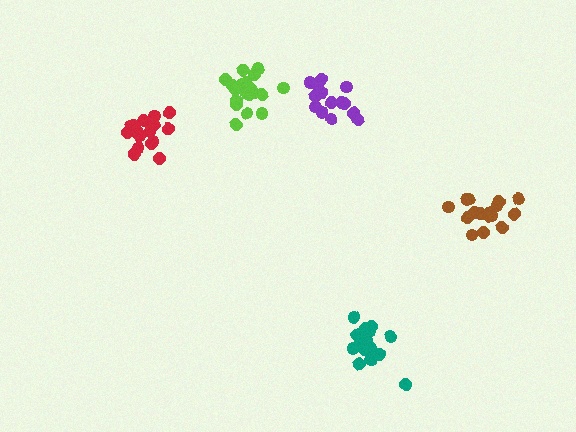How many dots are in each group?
Group 1: 16 dots, Group 2: 18 dots, Group 3: 14 dots, Group 4: 20 dots, Group 5: 16 dots (84 total).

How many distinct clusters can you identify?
There are 5 distinct clusters.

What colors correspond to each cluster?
The clusters are colored: red, brown, purple, lime, teal.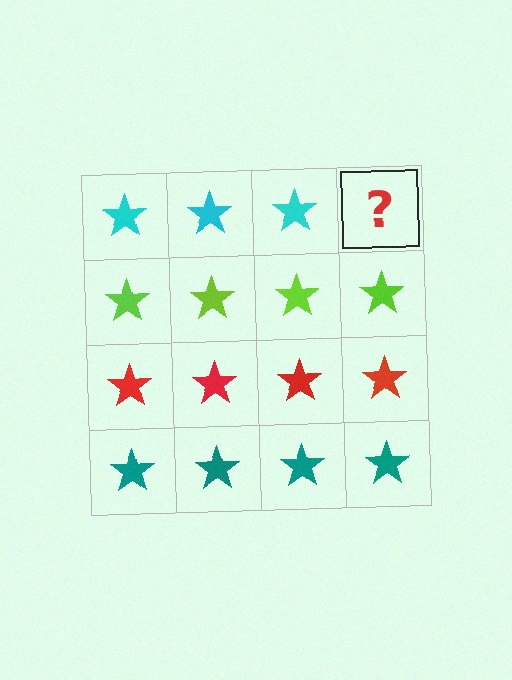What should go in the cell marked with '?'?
The missing cell should contain a cyan star.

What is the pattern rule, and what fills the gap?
The rule is that each row has a consistent color. The gap should be filled with a cyan star.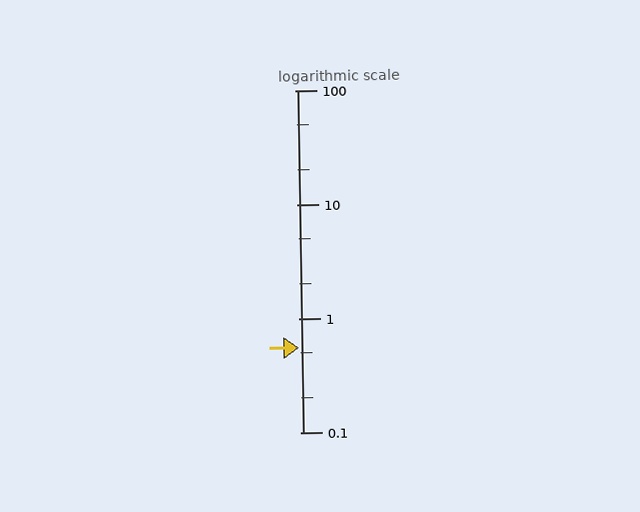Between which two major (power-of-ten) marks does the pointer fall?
The pointer is between 0.1 and 1.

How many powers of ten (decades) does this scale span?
The scale spans 3 decades, from 0.1 to 100.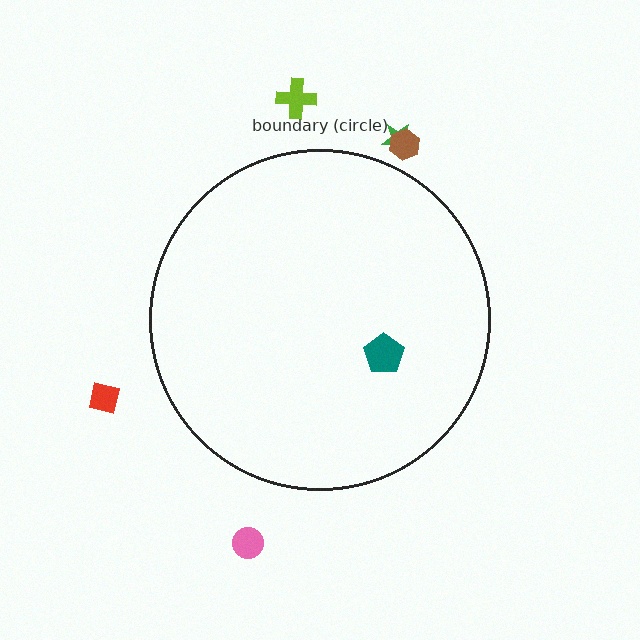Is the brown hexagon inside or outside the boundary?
Outside.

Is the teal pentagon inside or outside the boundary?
Inside.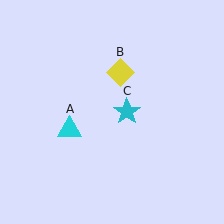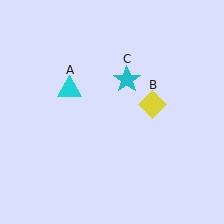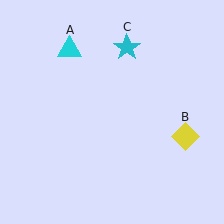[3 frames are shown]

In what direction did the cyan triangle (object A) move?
The cyan triangle (object A) moved up.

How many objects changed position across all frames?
3 objects changed position: cyan triangle (object A), yellow diamond (object B), cyan star (object C).